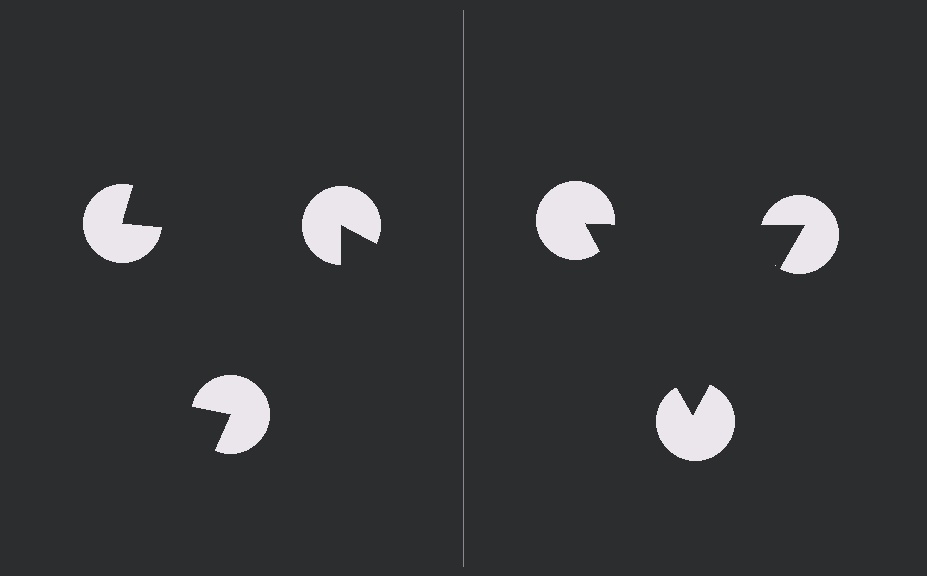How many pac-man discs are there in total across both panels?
6 — 3 on each side.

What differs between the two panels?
The pac-man discs are positioned identically on both sides; only the wedge orientations differ. On the right they align to a triangle; on the left they are misaligned.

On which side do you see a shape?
An illusory triangle appears on the right side. On the left side the wedge cuts are rotated, so no coherent shape forms.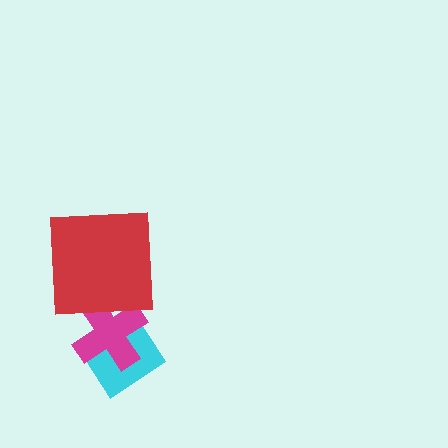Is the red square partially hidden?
No, no other shape covers it.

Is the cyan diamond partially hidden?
Yes, it is partially covered by another shape.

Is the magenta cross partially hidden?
Yes, it is partially covered by another shape.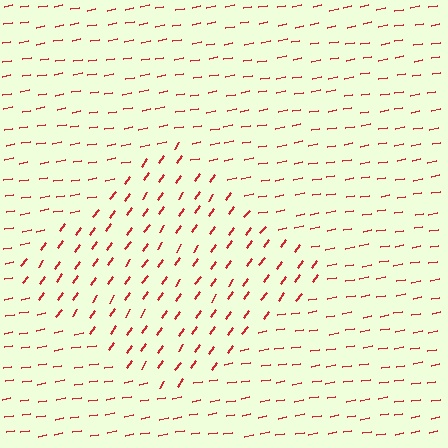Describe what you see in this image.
The image is filled with small red line segments. A diamond region in the image has lines oriented differently from the surrounding lines, creating a visible texture boundary.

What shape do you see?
I see a diamond.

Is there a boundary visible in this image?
Yes, there is a texture boundary formed by a change in line orientation.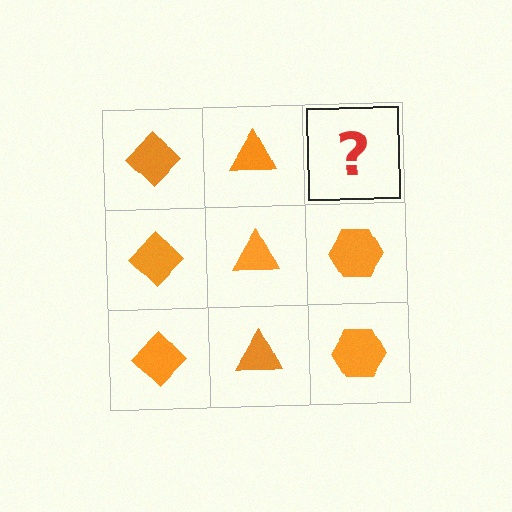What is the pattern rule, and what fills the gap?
The rule is that each column has a consistent shape. The gap should be filled with an orange hexagon.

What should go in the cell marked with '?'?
The missing cell should contain an orange hexagon.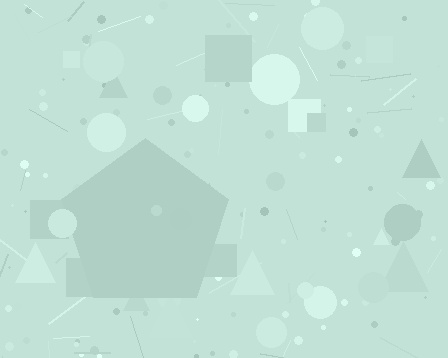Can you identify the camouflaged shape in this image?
The camouflaged shape is a pentagon.